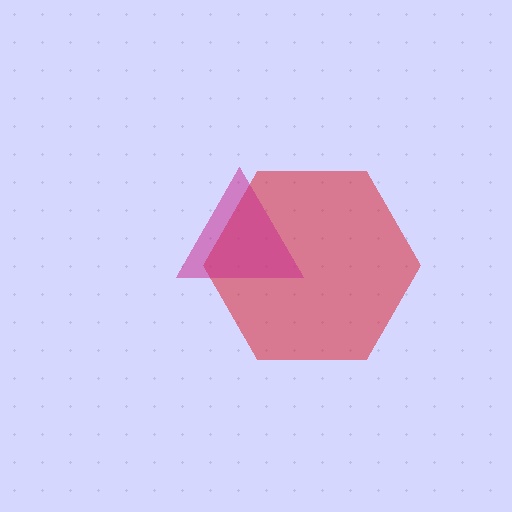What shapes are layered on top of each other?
The layered shapes are: a red hexagon, a magenta triangle.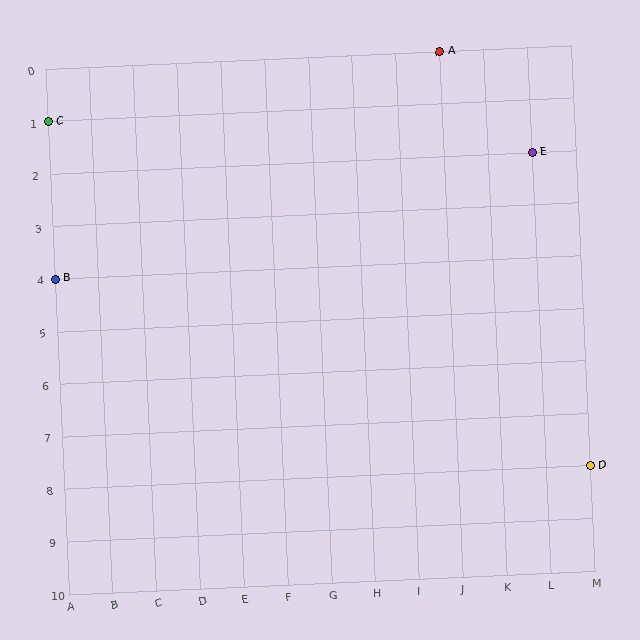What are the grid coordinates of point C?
Point C is at grid coordinates (A, 1).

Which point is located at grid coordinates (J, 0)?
Point A is at (J, 0).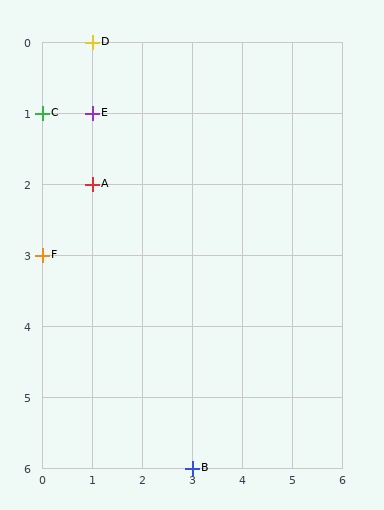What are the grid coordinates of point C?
Point C is at grid coordinates (0, 1).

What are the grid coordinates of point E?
Point E is at grid coordinates (1, 1).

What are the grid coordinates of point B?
Point B is at grid coordinates (3, 6).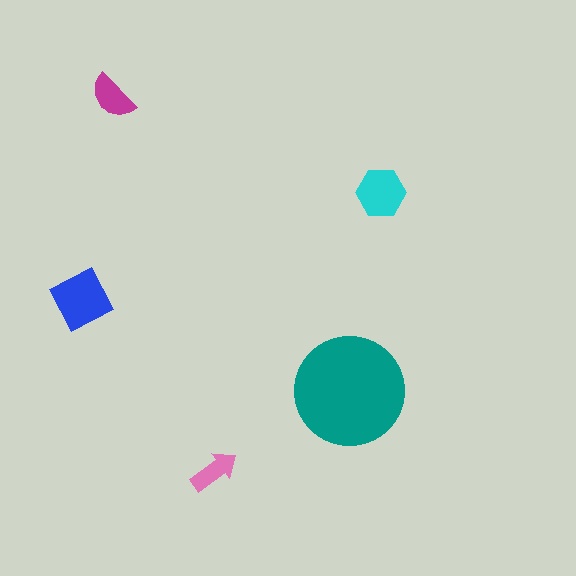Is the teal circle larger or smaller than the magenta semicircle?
Larger.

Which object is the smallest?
The pink arrow.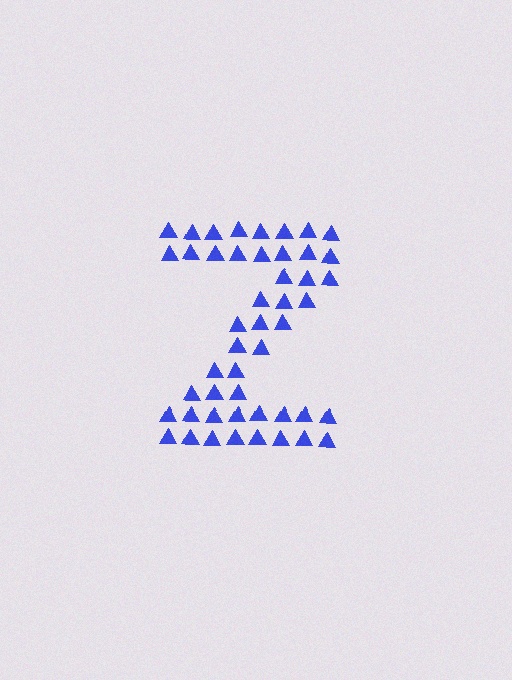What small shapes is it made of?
It is made of small triangles.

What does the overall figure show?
The overall figure shows the letter Z.